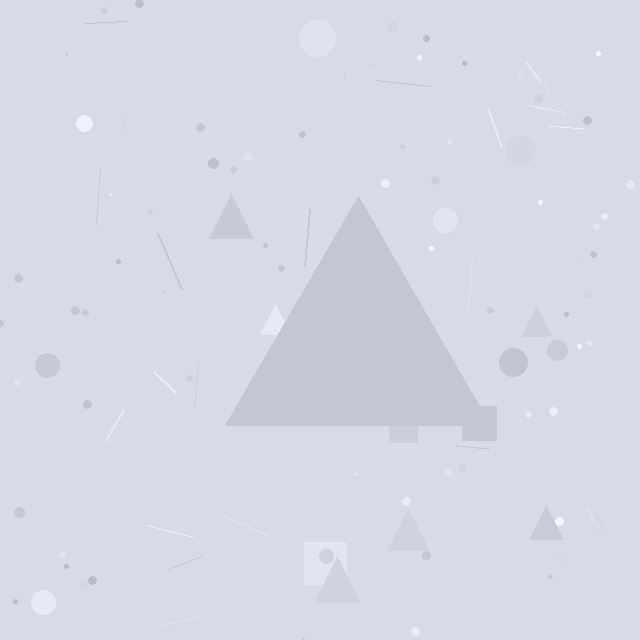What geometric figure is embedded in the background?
A triangle is embedded in the background.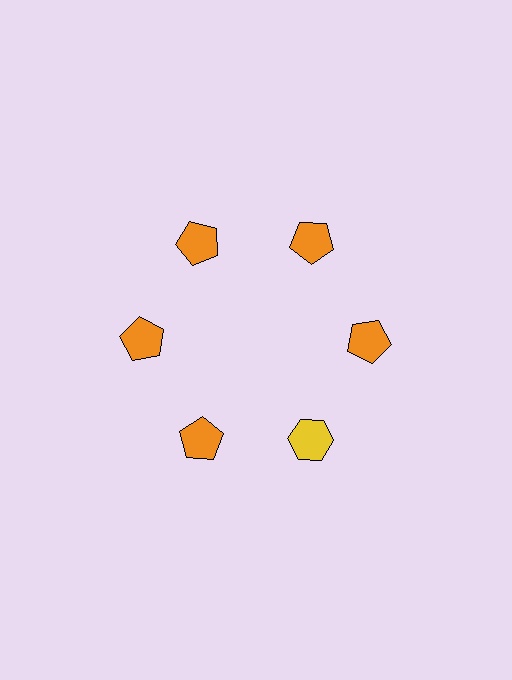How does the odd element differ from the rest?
It differs in both color (yellow instead of orange) and shape (hexagon instead of pentagon).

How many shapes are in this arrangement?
There are 6 shapes arranged in a ring pattern.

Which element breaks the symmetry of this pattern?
The yellow hexagon at roughly the 5 o'clock position breaks the symmetry. All other shapes are orange pentagons.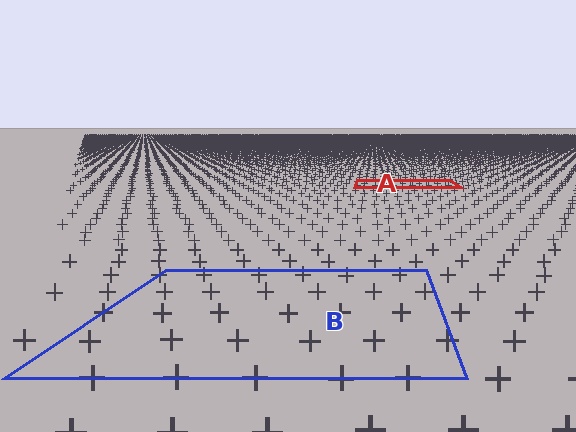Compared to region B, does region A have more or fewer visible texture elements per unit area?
Region A has more texture elements per unit area — they are packed more densely because it is farther away.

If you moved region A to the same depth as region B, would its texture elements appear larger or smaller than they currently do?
They would appear larger. At a closer depth, the same texture elements are projected at a bigger on-screen size.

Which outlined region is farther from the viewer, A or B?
Region A is farther from the viewer — the texture elements inside it appear smaller and more densely packed.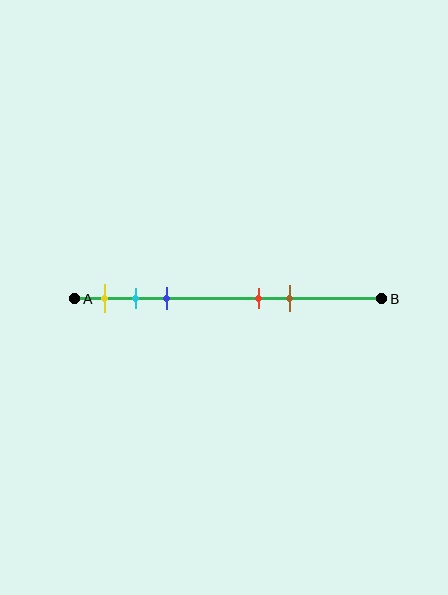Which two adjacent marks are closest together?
The cyan and blue marks are the closest adjacent pair.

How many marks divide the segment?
There are 5 marks dividing the segment.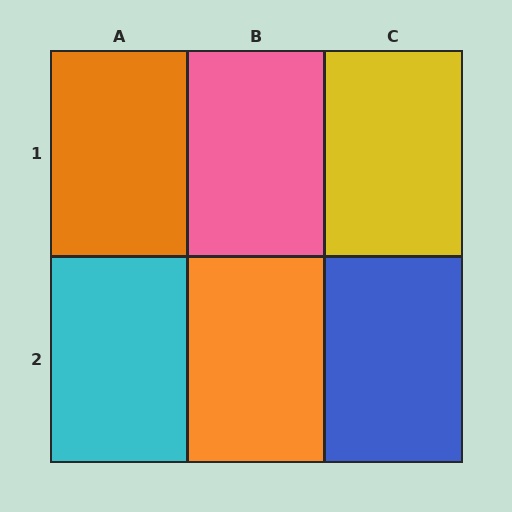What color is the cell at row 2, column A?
Cyan.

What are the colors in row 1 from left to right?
Orange, pink, yellow.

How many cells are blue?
1 cell is blue.